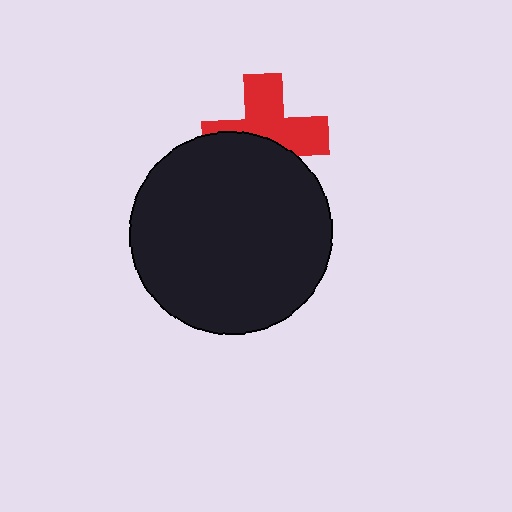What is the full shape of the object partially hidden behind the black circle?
The partially hidden object is a red cross.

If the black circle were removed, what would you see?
You would see the complete red cross.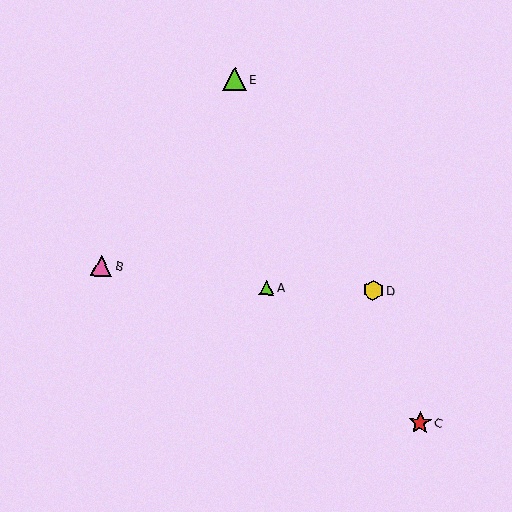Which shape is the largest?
The lime triangle (labeled E) is the largest.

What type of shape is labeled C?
Shape C is a red star.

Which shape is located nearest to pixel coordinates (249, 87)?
The lime triangle (labeled E) at (235, 79) is nearest to that location.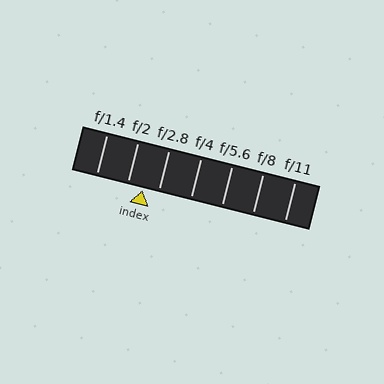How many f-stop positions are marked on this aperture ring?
There are 7 f-stop positions marked.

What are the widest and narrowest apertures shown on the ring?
The widest aperture shown is f/1.4 and the narrowest is f/11.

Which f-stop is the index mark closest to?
The index mark is closest to f/2.8.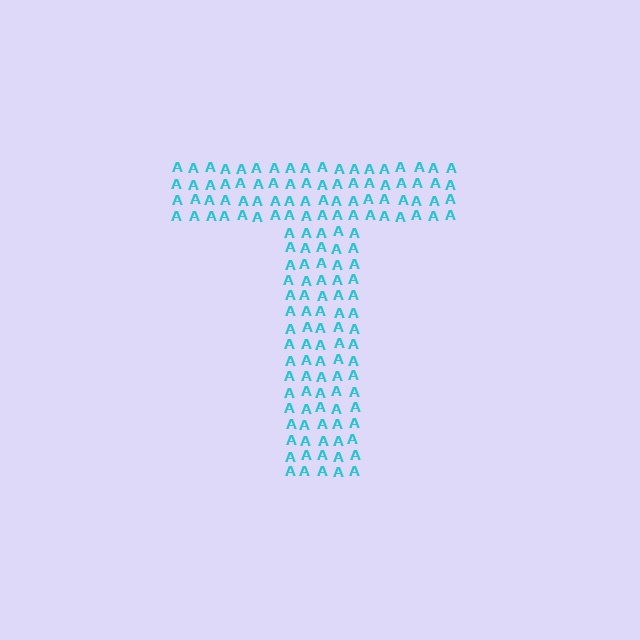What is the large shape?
The large shape is the letter T.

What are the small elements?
The small elements are letter A's.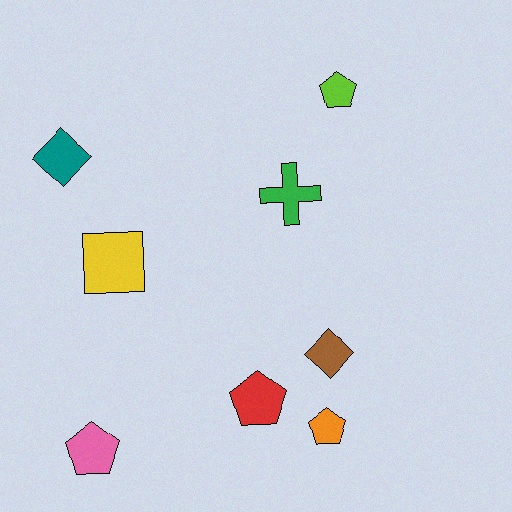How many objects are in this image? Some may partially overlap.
There are 8 objects.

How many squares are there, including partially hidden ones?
There is 1 square.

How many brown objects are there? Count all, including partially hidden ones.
There is 1 brown object.